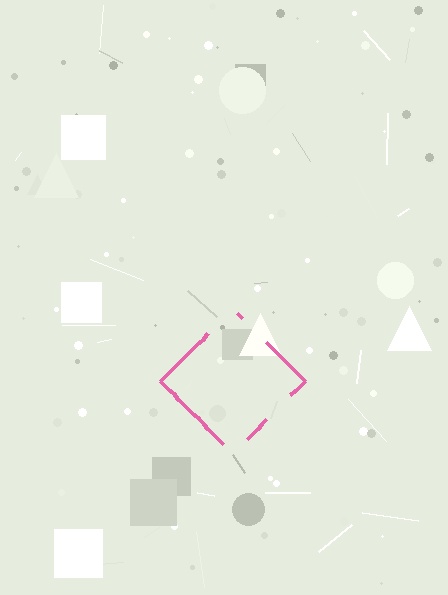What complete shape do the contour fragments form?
The contour fragments form a diamond.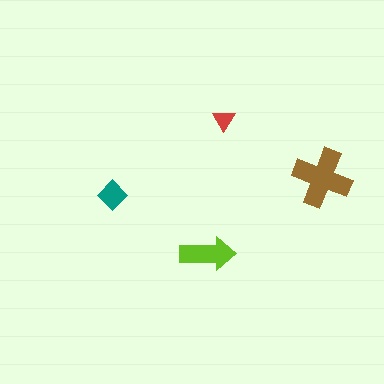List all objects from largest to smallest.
The brown cross, the lime arrow, the teal diamond, the red triangle.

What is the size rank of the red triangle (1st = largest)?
4th.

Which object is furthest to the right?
The brown cross is rightmost.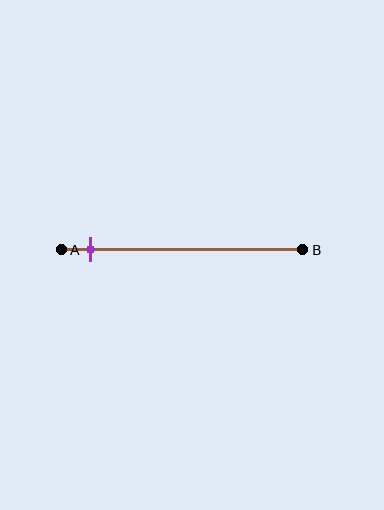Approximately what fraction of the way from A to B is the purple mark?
The purple mark is approximately 10% of the way from A to B.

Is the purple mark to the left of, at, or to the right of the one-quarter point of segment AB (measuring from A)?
The purple mark is to the left of the one-quarter point of segment AB.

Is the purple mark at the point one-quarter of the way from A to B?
No, the mark is at about 10% from A, not at the 25% one-quarter point.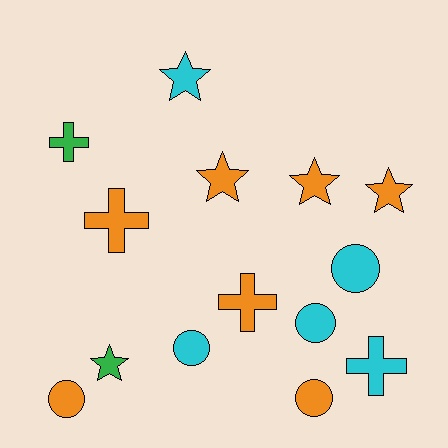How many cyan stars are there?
There is 1 cyan star.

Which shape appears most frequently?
Star, with 5 objects.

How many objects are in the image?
There are 14 objects.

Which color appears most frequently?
Orange, with 7 objects.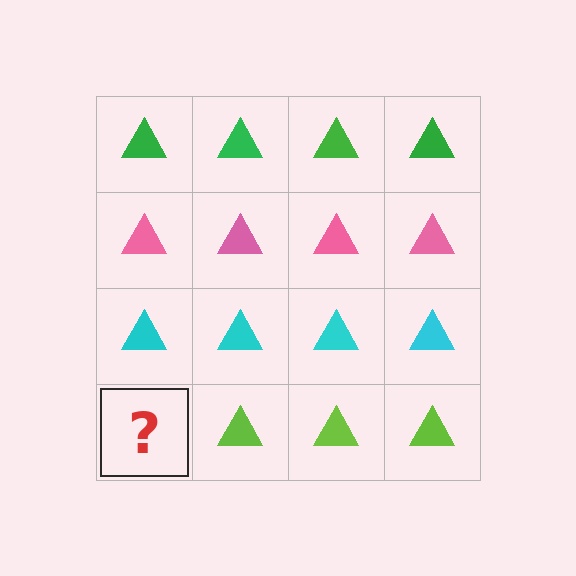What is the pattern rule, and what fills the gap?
The rule is that each row has a consistent color. The gap should be filled with a lime triangle.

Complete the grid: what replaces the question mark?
The question mark should be replaced with a lime triangle.